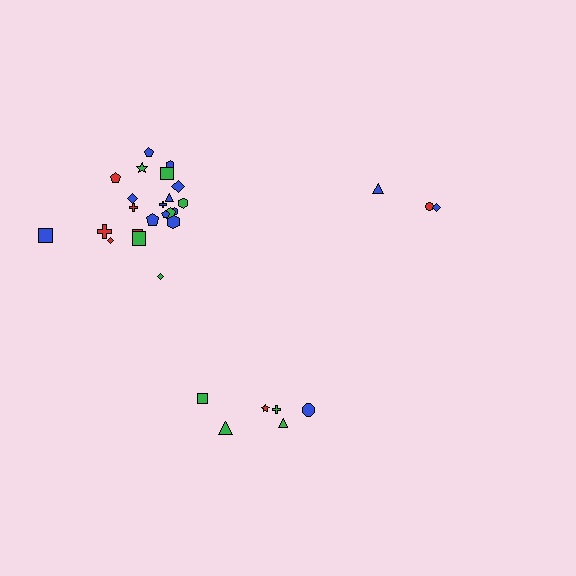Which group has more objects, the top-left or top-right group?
The top-left group.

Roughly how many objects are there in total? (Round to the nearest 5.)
Roughly 30 objects in total.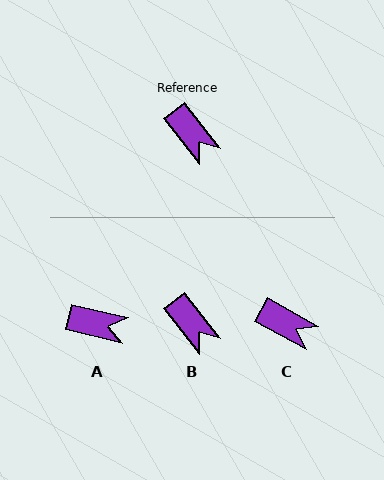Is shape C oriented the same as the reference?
No, it is off by about 23 degrees.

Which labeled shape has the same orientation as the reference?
B.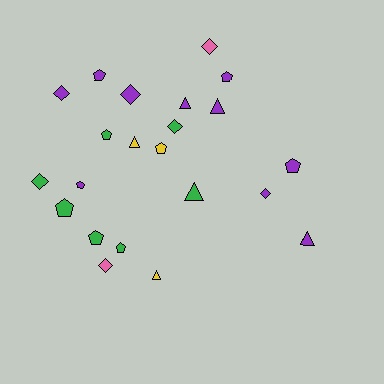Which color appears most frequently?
Purple, with 10 objects.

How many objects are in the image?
There are 22 objects.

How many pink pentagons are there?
There are no pink pentagons.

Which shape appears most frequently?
Pentagon, with 9 objects.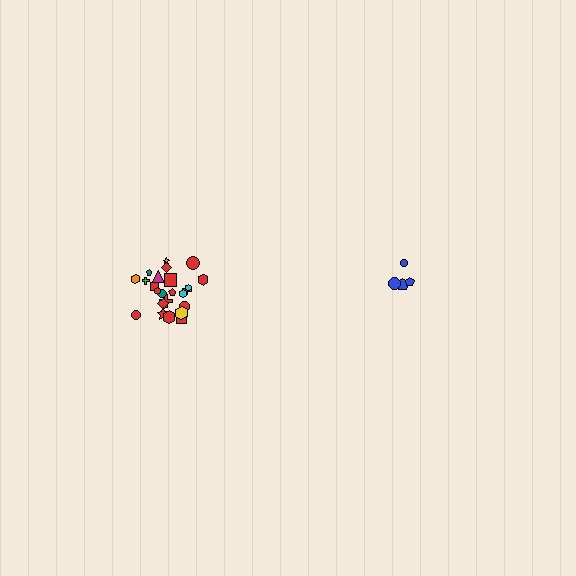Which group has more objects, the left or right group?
The left group.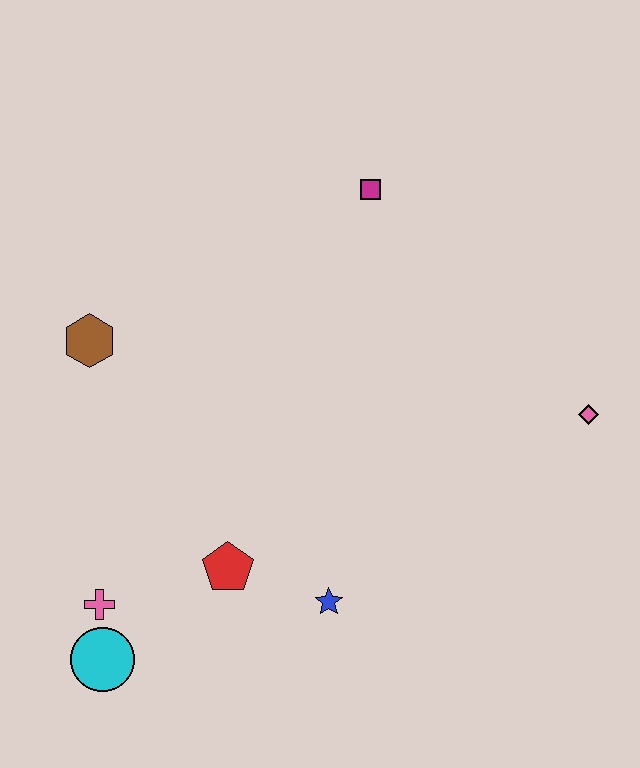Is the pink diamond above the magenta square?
No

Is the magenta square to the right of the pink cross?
Yes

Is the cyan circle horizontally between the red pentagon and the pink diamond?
No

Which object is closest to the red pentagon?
The blue star is closest to the red pentagon.